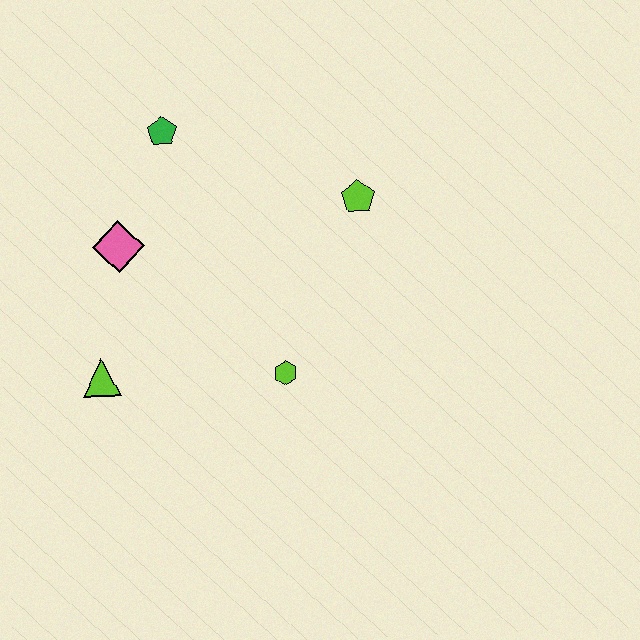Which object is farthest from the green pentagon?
The lime hexagon is farthest from the green pentagon.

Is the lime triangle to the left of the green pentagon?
Yes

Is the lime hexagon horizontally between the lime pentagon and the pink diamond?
Yes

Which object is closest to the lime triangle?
The pink diamond is closest to the lime triangle.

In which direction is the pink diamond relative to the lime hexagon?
The pink diamond is to the left of the lime hexagon.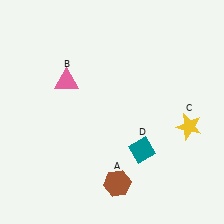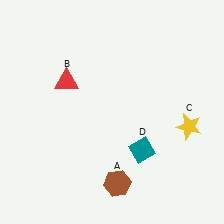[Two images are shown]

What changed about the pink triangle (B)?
In Image 1, B is pink. In Image 2, it changed to red.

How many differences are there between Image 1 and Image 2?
There is 1 difference between the two images.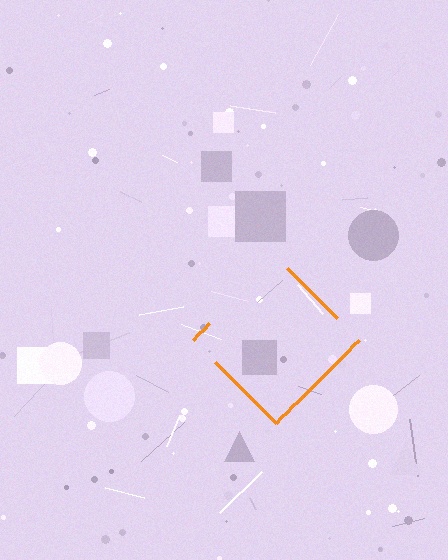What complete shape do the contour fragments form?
The contour fragments form a diamond.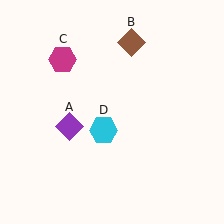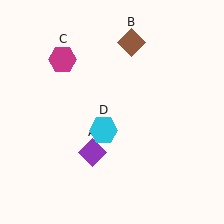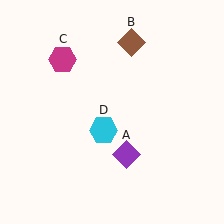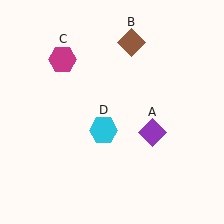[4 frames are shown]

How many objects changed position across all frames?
1 object changed position: purple diamond (object A).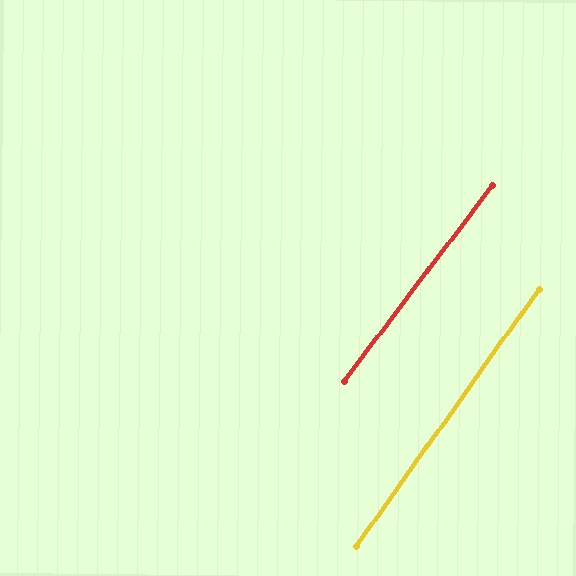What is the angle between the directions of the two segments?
Approximately 2 degrees.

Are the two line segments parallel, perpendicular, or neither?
Parallel — their directions differ by only 1.8°.